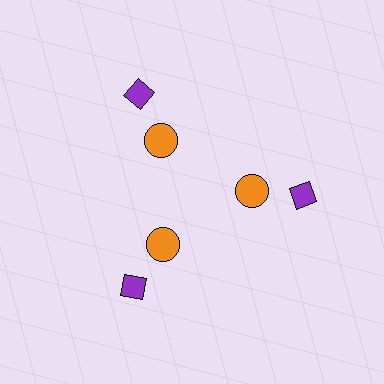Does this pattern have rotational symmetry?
Yes, this pattern has 3-fold rotational symmetry. It looks the same after rotating 120 degrees around the center.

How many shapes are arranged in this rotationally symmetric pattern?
There are 6 shapes, arranged in 3 groups of 2.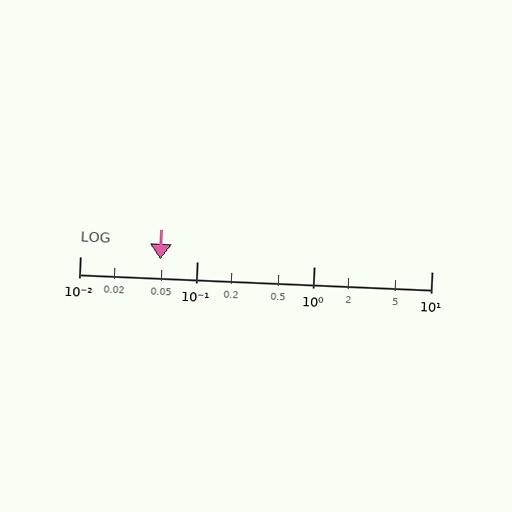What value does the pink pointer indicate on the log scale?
The pointer indicates approximately 0.049.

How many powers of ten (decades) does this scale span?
The scale spans 3 decades, from 0.01 to 10.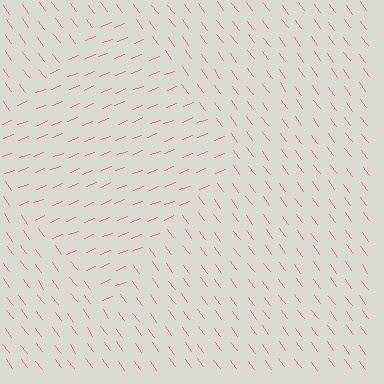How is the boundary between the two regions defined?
The boundary is defined purely by a change in line orientation (approximately 75 degrees difference). All lines are the same color and thickness.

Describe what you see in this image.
The image is filled with small pink line segments. A diamond region in the image has lines oriented differently from the surrounding lines, creating a visible texture boundary.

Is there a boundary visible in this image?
Yes, there is a texture boundary formed by a change in line orientation.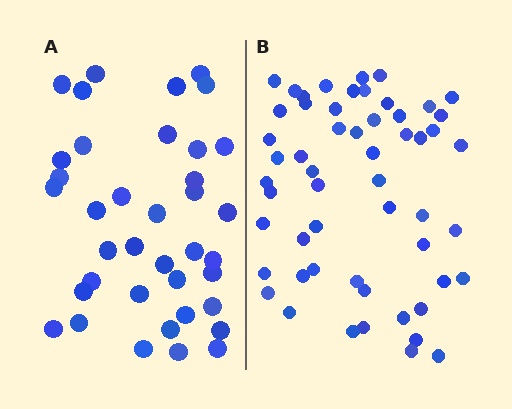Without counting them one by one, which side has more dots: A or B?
Region B (the right region) has more dots.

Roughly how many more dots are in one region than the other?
Region B has approximately 15 more dots than region A.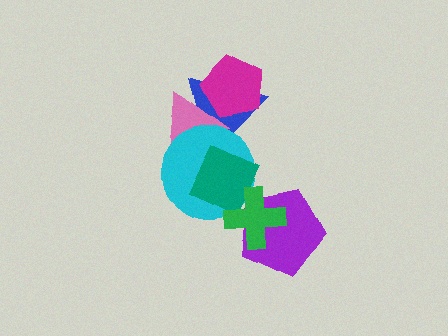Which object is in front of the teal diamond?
The green cross is in front of the teal diamond.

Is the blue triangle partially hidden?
Yes, it is partially covered by another shape.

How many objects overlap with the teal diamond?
4 objects overlap with the teal diamond.